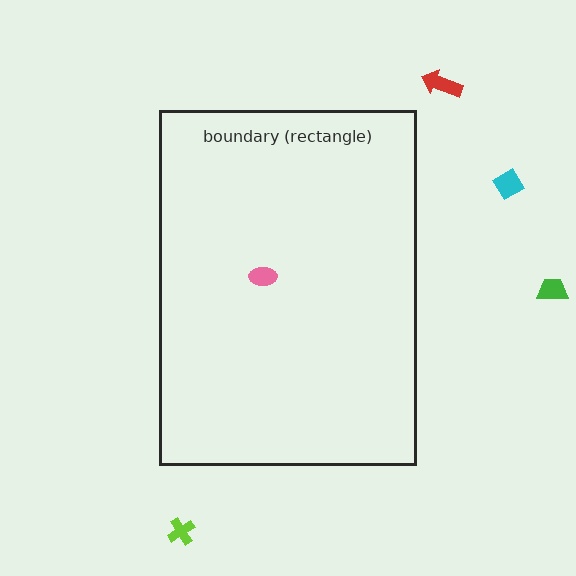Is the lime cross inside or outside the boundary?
Outside.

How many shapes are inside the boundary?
1 inside, 4 outside.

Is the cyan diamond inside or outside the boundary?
Outside.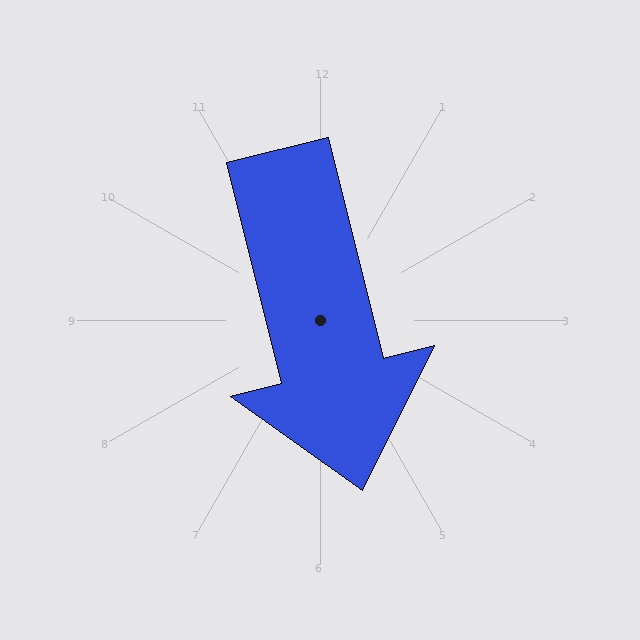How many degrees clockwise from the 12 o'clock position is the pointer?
Approximately 166 degrees.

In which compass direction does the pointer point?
South.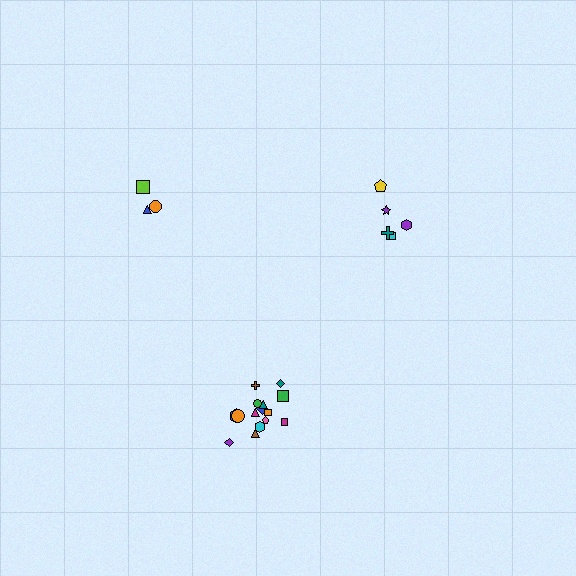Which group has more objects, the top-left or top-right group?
The top-right group.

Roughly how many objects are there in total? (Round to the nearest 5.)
Roughly 25 objects in total.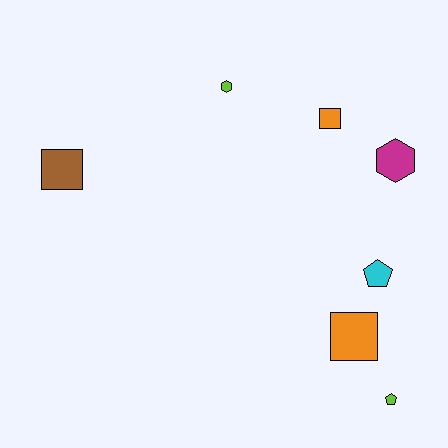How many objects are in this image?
There are 7 objects.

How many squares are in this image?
There are 3 squares.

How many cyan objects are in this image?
There is 1 cyan object.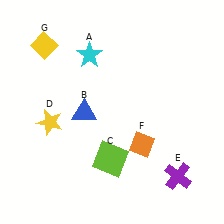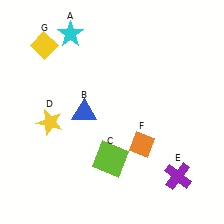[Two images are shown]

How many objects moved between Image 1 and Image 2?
1 object moved between the two images.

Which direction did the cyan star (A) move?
The cyan star (A) moved up.